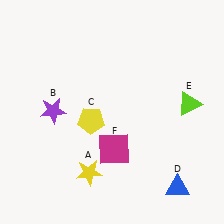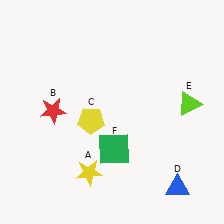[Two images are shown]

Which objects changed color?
B changed from purple to red. F changed from magenta to green.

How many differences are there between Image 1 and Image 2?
There are 2 differences between the two images.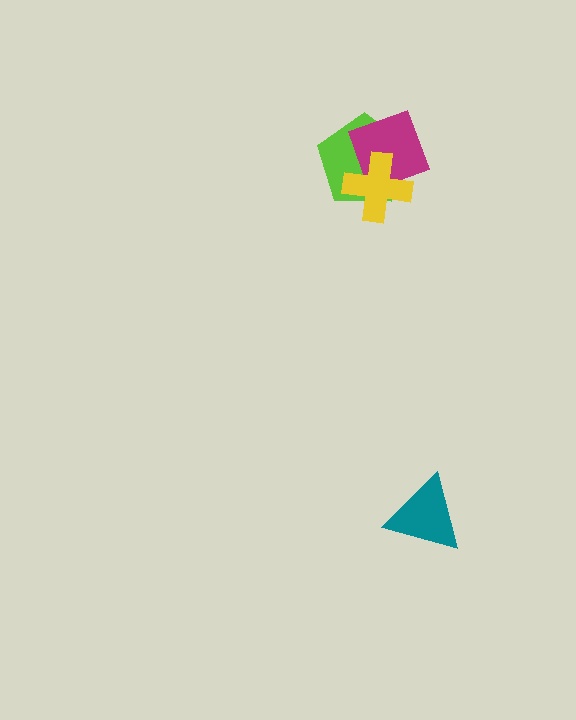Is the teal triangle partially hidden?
No, no other shape covers it.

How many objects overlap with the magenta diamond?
2 objects overlap with the magenta diamond.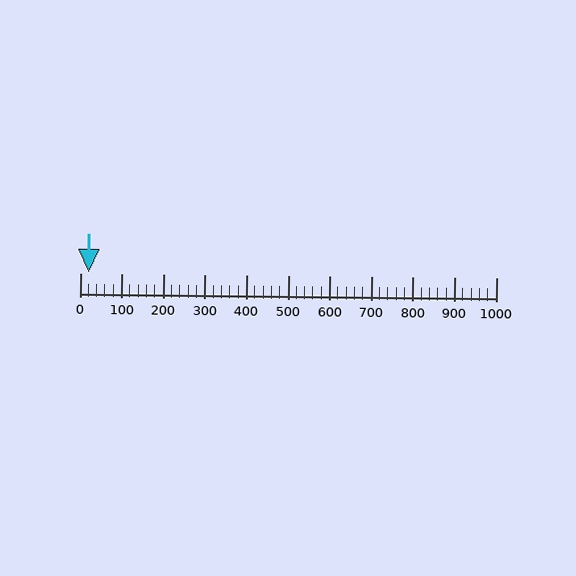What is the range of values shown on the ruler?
The ruler shows values from 0 to 1000.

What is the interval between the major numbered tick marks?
The major tick marks are spaced 100 units apart.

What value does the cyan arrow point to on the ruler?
The cyan arrow points to approximately 20.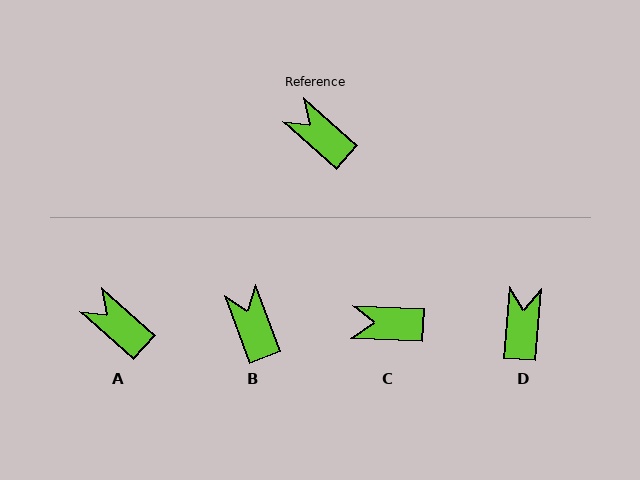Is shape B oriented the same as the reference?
No, it is off by about 28 degrees.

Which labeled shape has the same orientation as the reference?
A.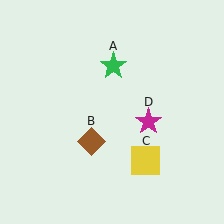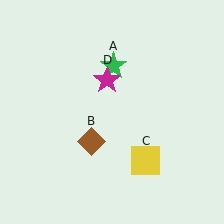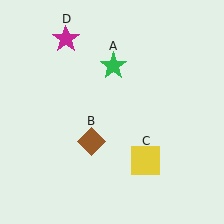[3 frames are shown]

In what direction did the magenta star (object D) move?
The magenta star (object D) moved up and to the left.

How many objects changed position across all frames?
1 object changed position: magenta star (object D).